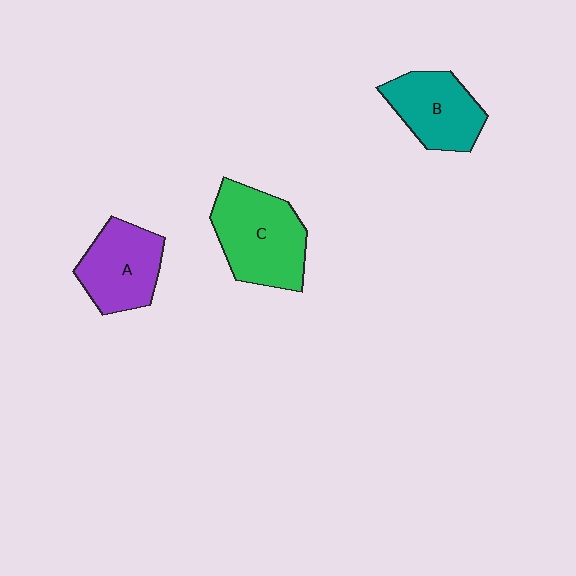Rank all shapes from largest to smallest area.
From largest to smallest: C (green), A (purple), B (teal).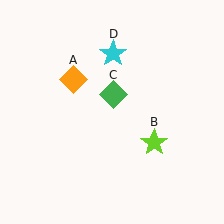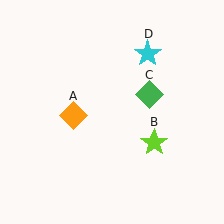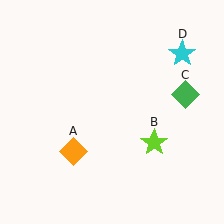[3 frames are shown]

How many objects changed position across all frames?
3 objects changed position: orange diamond (object A), green diamond (object C), cyan star (object D).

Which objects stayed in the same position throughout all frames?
Lime star (object B) remained stationary.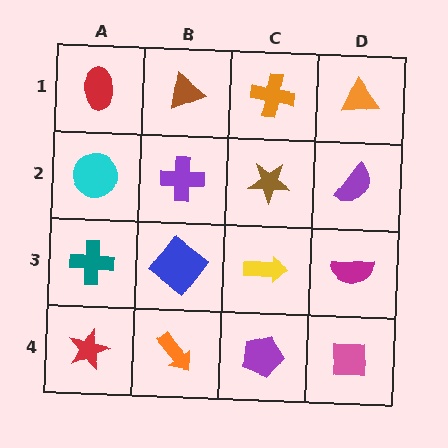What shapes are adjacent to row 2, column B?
A brown triangle (row 1, column B), a blue diamond (row 3, column B), a cyan circle (row 2, column A), a brown star (row 2, column C).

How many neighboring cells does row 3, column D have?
3.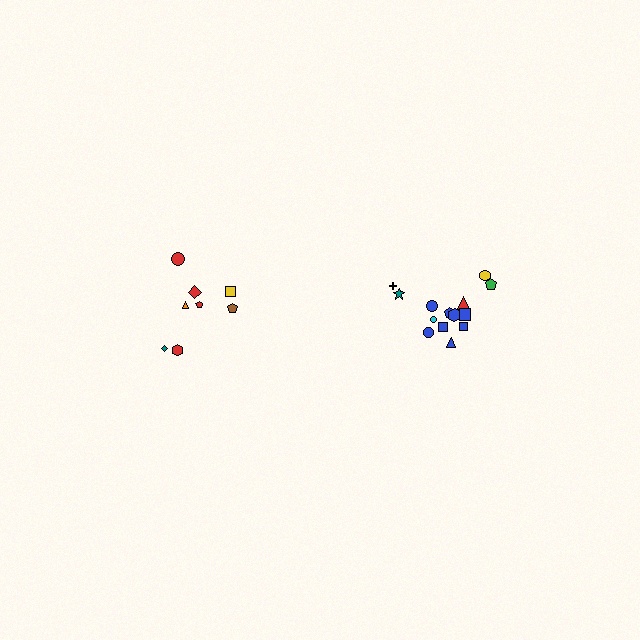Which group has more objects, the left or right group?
The right group.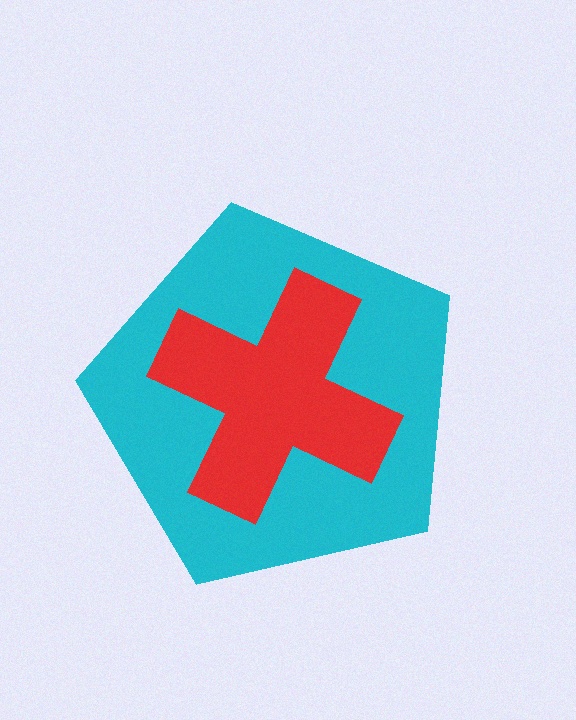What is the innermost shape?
The red cross.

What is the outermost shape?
The cyan pentagon.